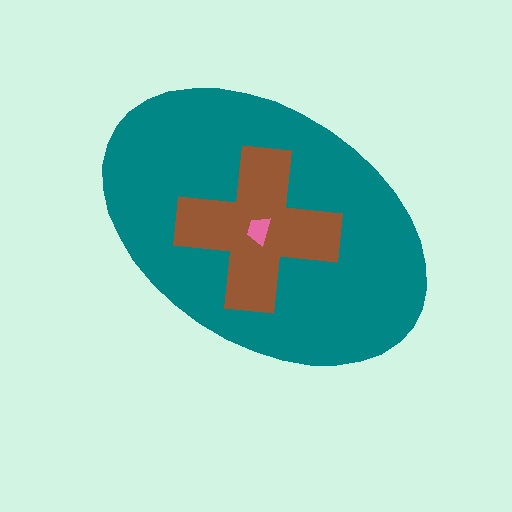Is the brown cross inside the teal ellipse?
Yes.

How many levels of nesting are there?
3.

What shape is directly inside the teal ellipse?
The brown cross.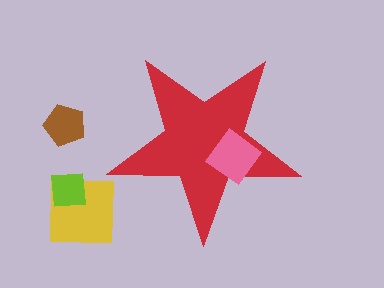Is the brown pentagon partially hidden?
No, the brown pentagon is fully visible.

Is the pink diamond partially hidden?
No, the pink diamond is fully visible.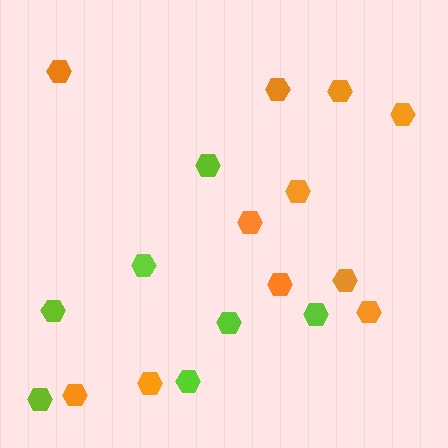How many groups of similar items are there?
There are 2 groups: one group of orange hexagons (11) and one group of lime hexagons (7).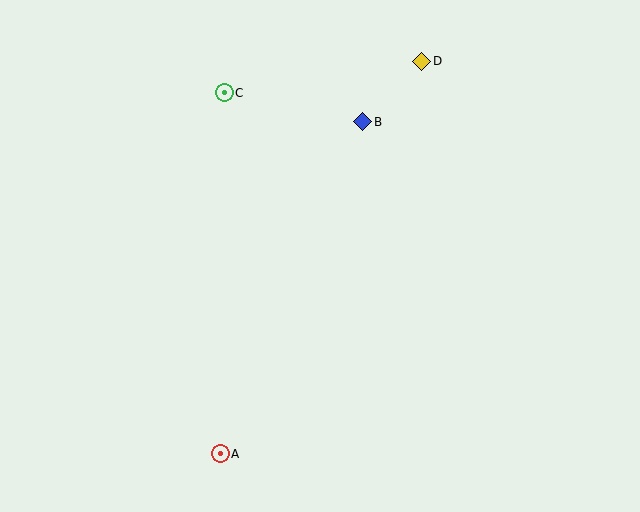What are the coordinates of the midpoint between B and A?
The midpoint between B and A is at (291, 288).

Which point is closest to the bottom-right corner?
Point A is closest to the bottom-right corner.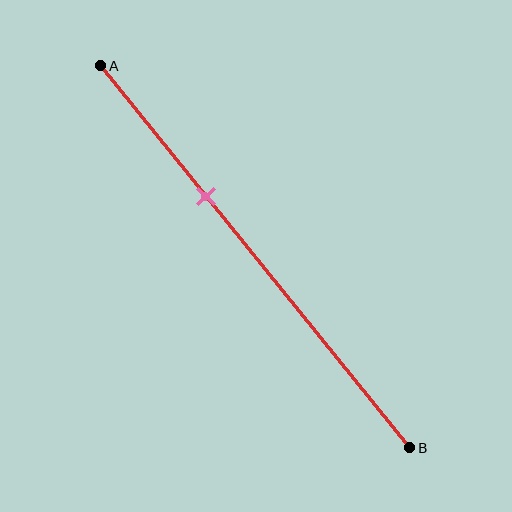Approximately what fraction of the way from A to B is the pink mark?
The pink mark is approximately 35% of the way from A to B.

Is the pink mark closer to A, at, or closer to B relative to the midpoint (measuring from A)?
The pink mark is closer to point A than the midpoint of segment AB.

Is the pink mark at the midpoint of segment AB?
No, the mark is at about 35% from A, not at the 50% midpoint.